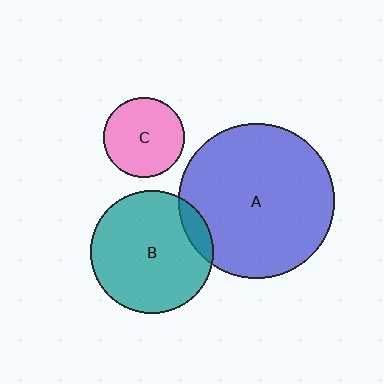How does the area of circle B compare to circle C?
Approximately 2.3 times.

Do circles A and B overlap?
Yes.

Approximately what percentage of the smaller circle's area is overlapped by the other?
Approximately 10%.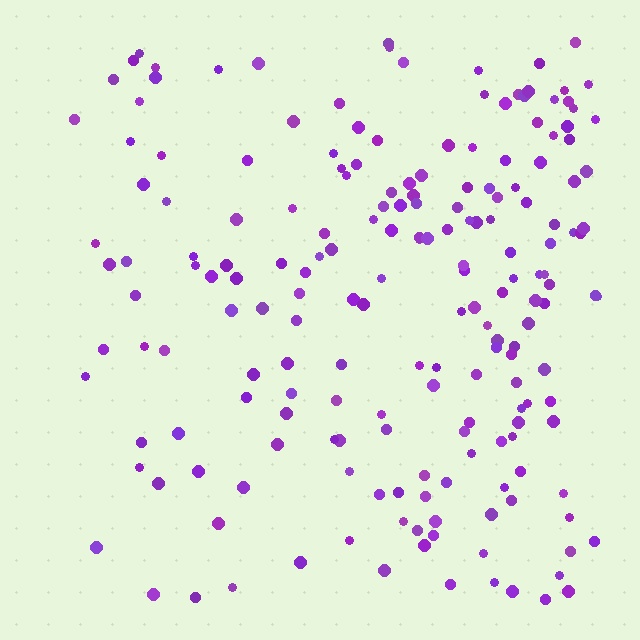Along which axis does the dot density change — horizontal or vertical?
Horizontal.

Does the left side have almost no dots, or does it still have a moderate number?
Still a moderate number, just noticeably fewer than the right.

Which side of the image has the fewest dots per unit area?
The left.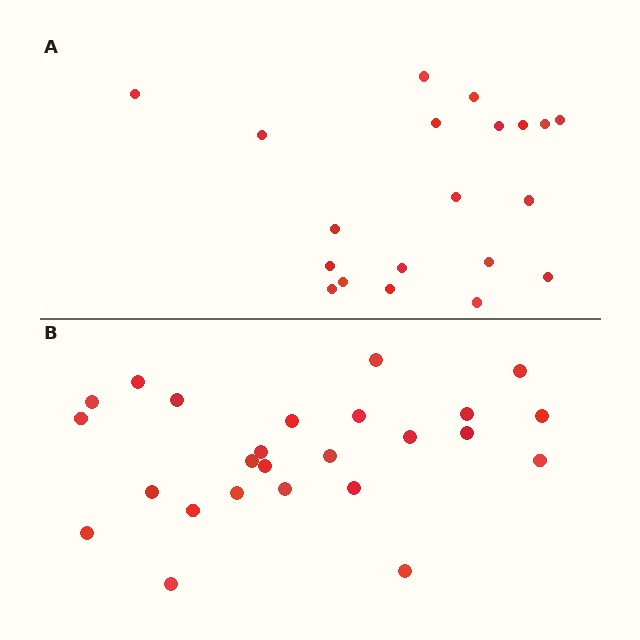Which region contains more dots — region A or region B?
Region B (the bottom region) has more dots.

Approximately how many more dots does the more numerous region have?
Region B has about 5 more dots than region A.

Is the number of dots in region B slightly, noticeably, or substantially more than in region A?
Region B has noticeably more, but not dramatically so. The ratio is roughly 1.2 to 1.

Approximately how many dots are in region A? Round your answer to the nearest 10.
About 20 dots.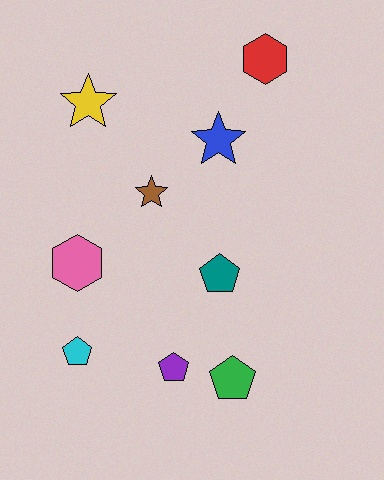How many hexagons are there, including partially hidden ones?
There are 2 hexagons.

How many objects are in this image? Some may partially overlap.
There are 9 objects.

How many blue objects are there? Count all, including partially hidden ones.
There is 1 blue object.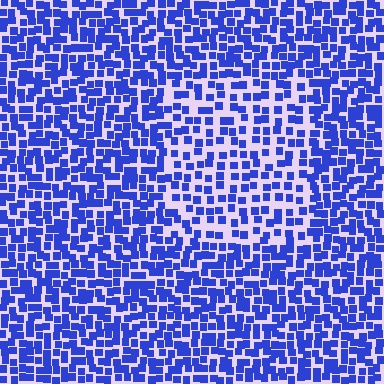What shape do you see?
I see a rectangle.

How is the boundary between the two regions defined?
The boundary is defined by a change in element density (approximately 1.7x ratio). All elements are the same color, size, and shape.